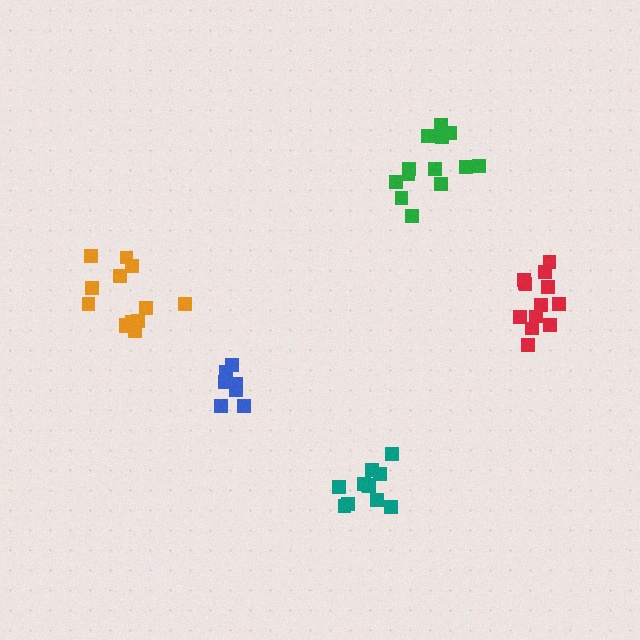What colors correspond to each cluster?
The clusters are colored: blue, teal, green, red, orange.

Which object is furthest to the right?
The red cluster is rightmost.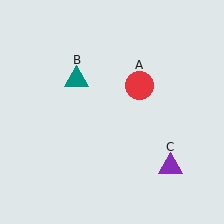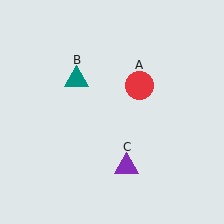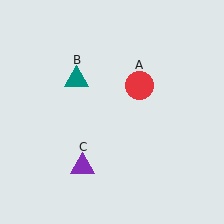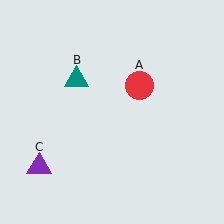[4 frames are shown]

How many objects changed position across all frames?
1 object changed position: purple triangle (object C).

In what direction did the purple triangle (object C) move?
The purple triangle (object C) moved left.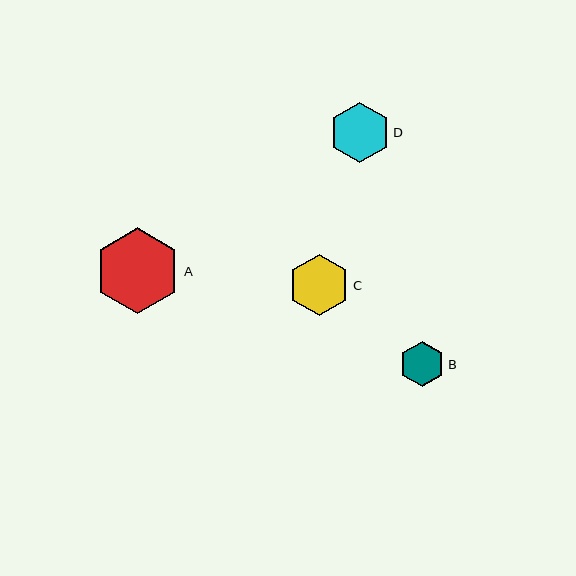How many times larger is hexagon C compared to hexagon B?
Hexagon C is approximately 1.4 times the size of hexagon B.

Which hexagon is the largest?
Hexagon A is the largest with a size of approximately 86 pixels.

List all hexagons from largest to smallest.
From largest to smallest: A, C, D, B.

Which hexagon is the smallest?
Hexagon B is the smallest with a size of approximately 45 pixels.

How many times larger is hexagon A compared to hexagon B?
Hexagon A is approximately 1.9 times the size of hexagon B.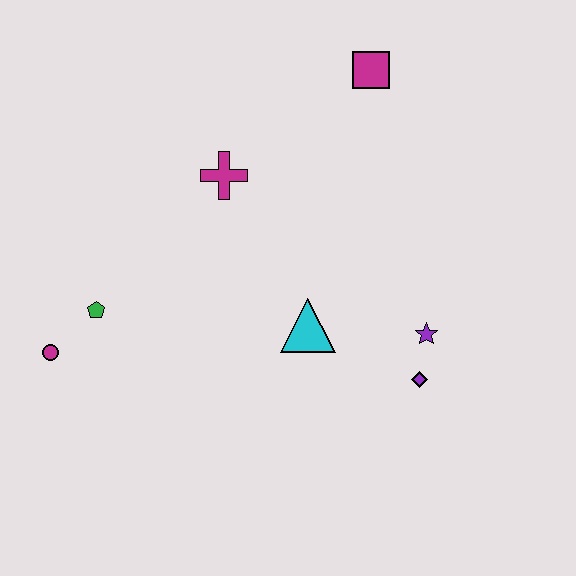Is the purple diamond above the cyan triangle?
No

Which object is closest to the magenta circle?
The green pentagon is closest to the magenta circle.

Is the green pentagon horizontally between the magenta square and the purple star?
No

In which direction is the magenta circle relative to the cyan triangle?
The magenta circle is to the left of the cyan triangle.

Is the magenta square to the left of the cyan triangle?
No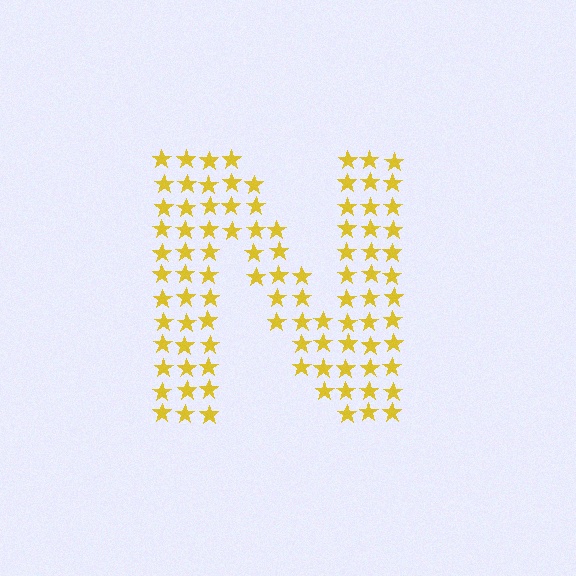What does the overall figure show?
The overall figure shows the letter N.